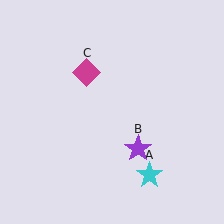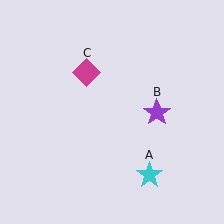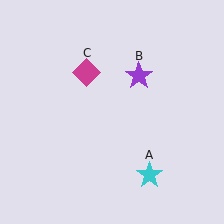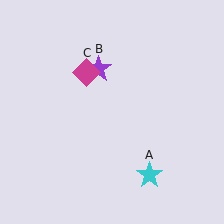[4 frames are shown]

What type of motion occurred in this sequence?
The purple star (object B) rotated counterclockwise around the center of the scene.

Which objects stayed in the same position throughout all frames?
Cyan star (object A) and magenta diamond (object C) remained stationary.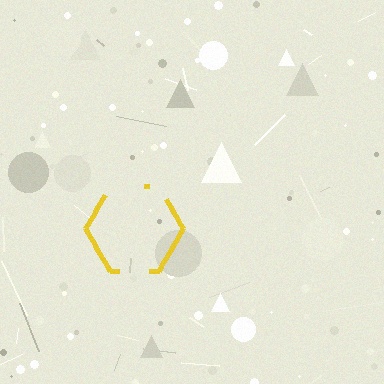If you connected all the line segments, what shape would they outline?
They would outline a hexagon.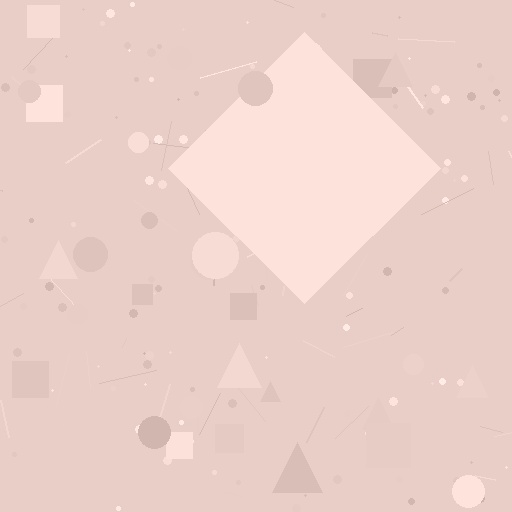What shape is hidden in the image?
A diamond is hidden in the image.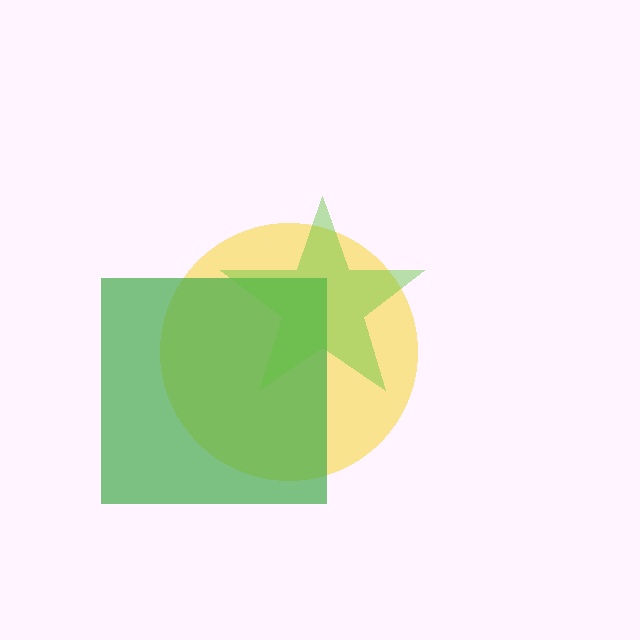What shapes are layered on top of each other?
The layered shapes are: a yellow circle, a green square, a lime star.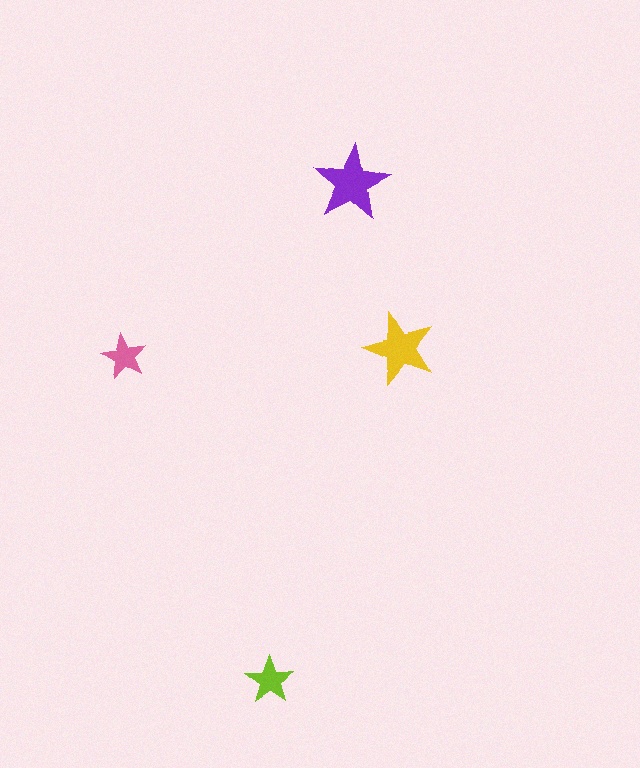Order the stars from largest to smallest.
the purple one, the yellow one, the lime one, the pink one.